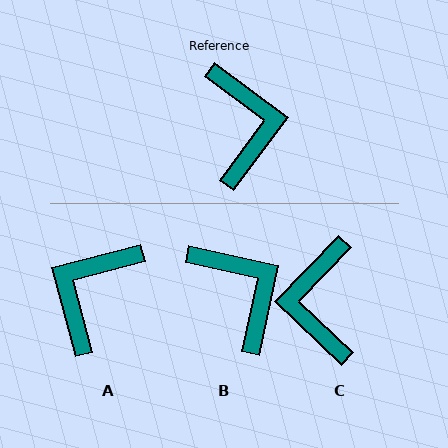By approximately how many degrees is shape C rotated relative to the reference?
Approximately 173 degrees counter-clockwise.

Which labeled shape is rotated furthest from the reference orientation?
C, about 173 degrees away.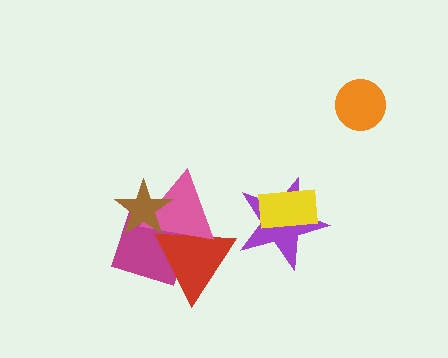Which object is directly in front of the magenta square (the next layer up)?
The red triangle is directly in front of the magenta square.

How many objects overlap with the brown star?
2 objects overlap with the brown star.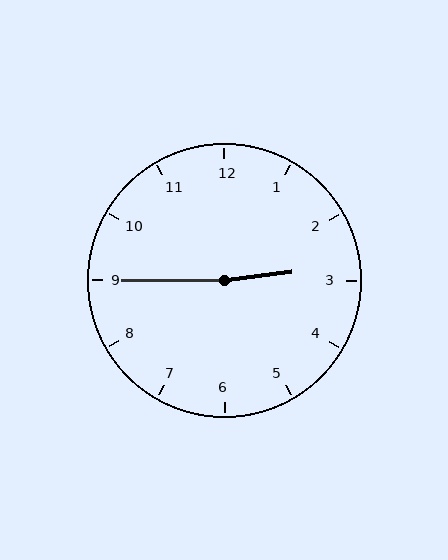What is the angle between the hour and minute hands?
Approximately 172 degrees.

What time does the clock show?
2:45.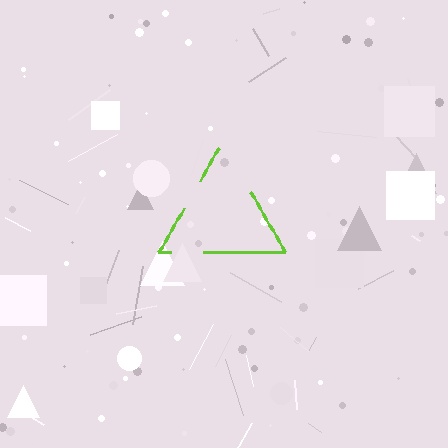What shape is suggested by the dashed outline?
The dashed outline suggests a triangle.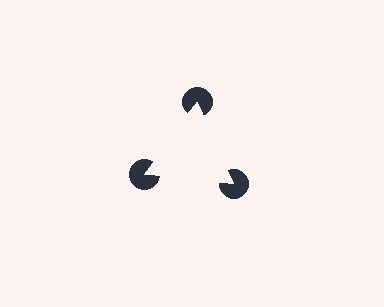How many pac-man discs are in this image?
There are 3 — one at each vertex of the illusory triangle.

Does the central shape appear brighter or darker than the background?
It typically appears slightly brighter than the background, even though no actual brightness change is drawn.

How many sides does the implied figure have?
3 sides.